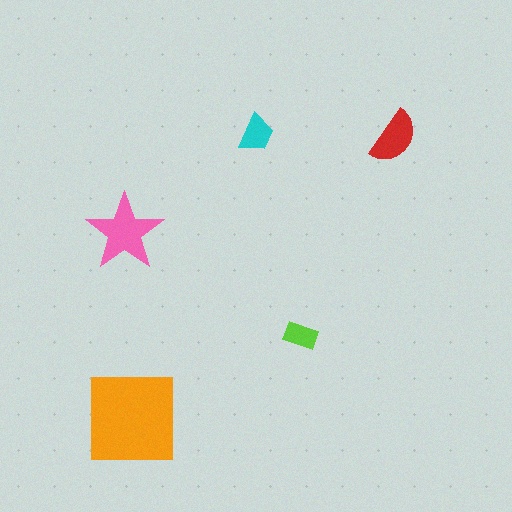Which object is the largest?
The orange square.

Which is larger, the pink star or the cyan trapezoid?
The pink star.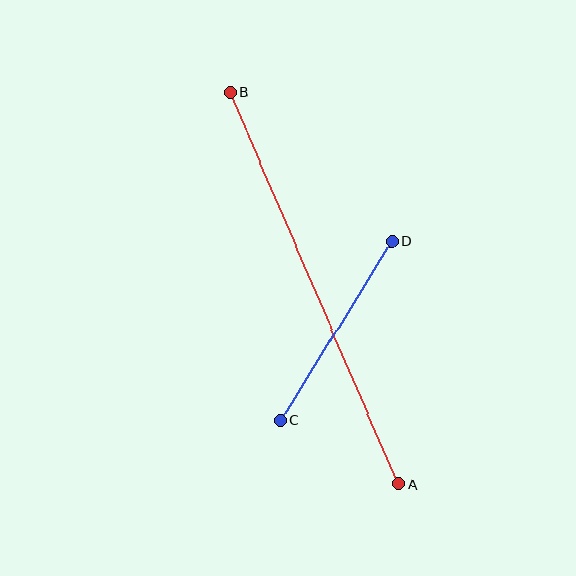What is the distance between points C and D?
The distance is approximately 210 pixels.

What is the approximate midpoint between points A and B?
The midpoint is at approximately (314, 288) pixels.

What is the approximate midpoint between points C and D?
The midpoint is at approximately (336, 331) pixels.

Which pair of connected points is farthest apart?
Points A and B are farthest apart.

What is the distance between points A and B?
The distance is approximately 426 pixels.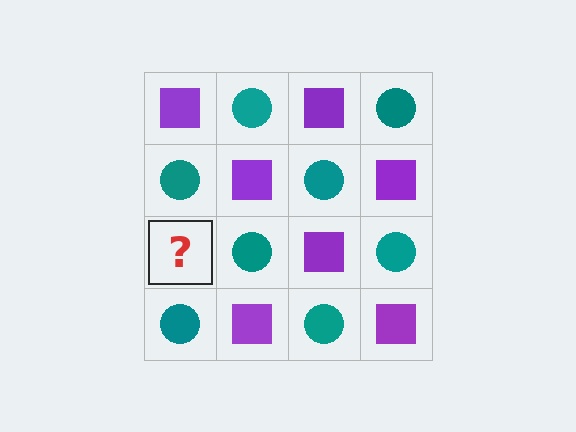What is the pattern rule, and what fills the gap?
The rule is that it alternates purple square and teal circle in a checkerboard pattern. The gap should be filled with a purple square.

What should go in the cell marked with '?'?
The missing cell should contain a purple square.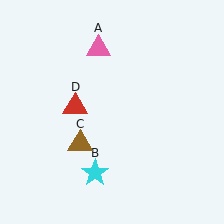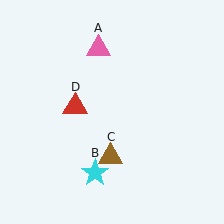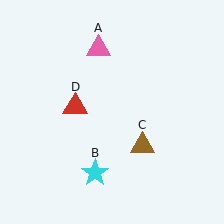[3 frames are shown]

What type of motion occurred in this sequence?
The brown triangle (object C) rotated counterclockwise around the center of the scene.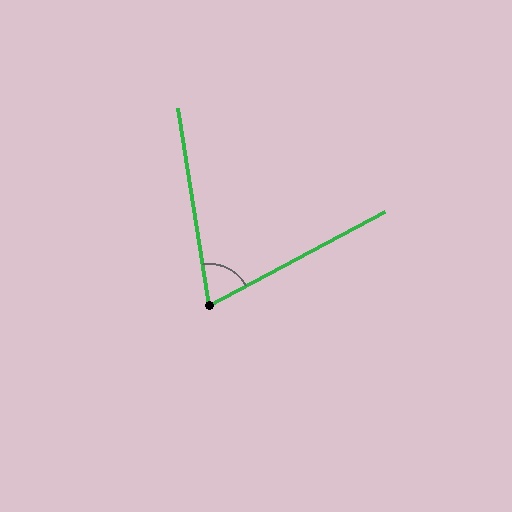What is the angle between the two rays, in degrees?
Approximately 71 degrees.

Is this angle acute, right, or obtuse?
It is acute.